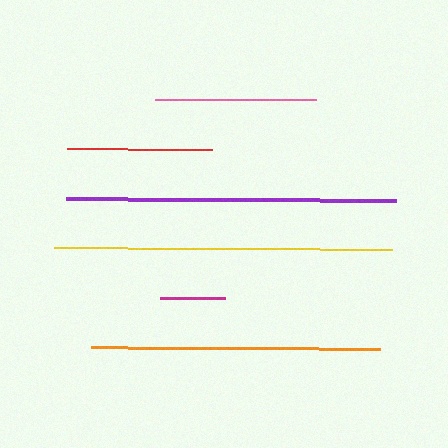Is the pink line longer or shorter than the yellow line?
The yellow line is longer than the pink line.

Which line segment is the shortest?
The magenta line is the shortest at approximately 65 pixels.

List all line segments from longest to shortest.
From longest to shortest: yellow, purple, orange, pink, red, magenta.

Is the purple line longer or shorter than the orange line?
The purple line is longer than the orange line.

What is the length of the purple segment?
The purple segment is approximately 331 pixels long.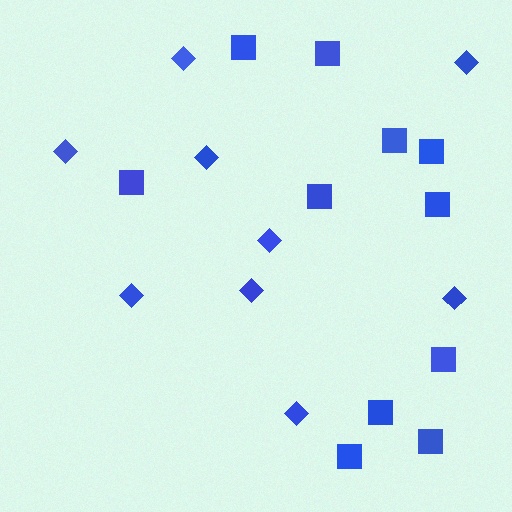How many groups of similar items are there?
There are 2 groups: one group of diamonds (9) and one group of squares (11).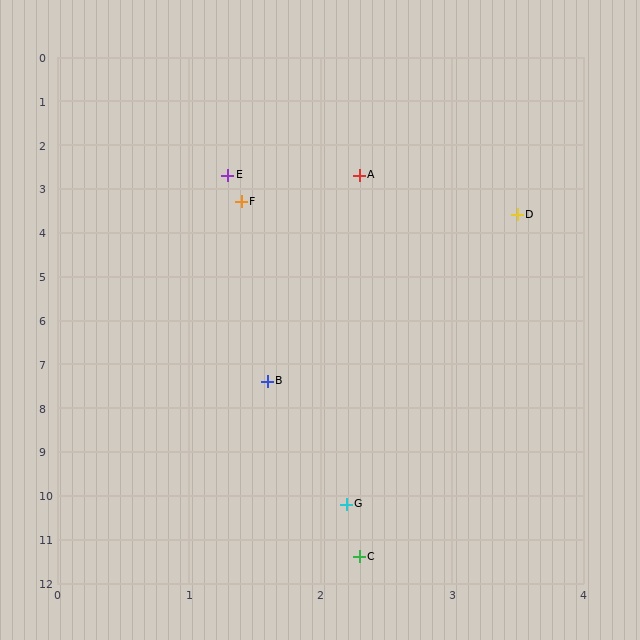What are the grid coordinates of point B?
Point B is at approximately (1.6, 7.4).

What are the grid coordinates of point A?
Point A is at approximately (2.3, 2.7).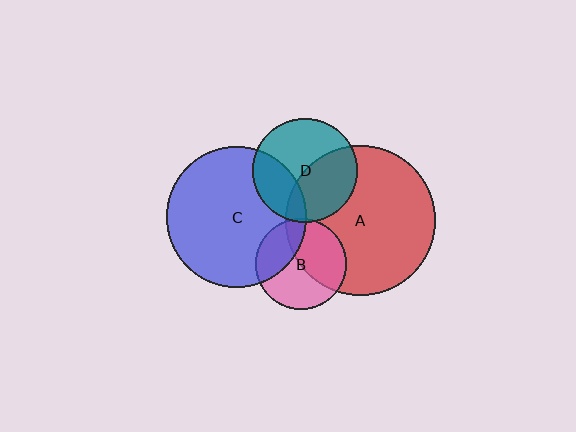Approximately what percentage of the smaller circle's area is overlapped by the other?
Approximately 45%.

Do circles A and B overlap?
Yes.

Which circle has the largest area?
Circle A (red).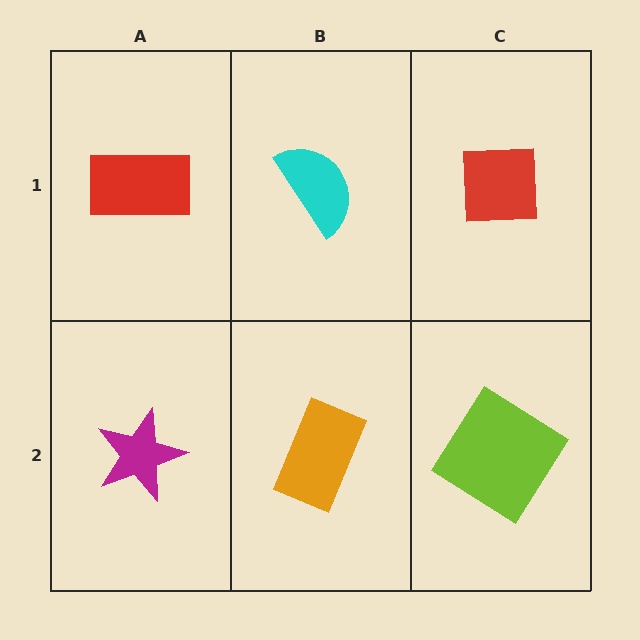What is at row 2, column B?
An orange rectangle.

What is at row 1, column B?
A cyan semicircle.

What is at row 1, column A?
A red rectangle.